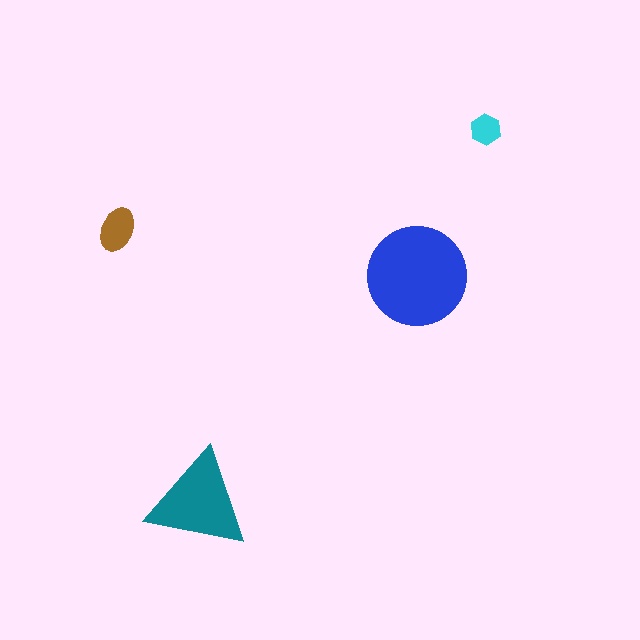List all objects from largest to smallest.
The blue circle, the teal triangle, the brown ellipse, the cyan hexagon.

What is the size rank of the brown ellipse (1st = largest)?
3rd.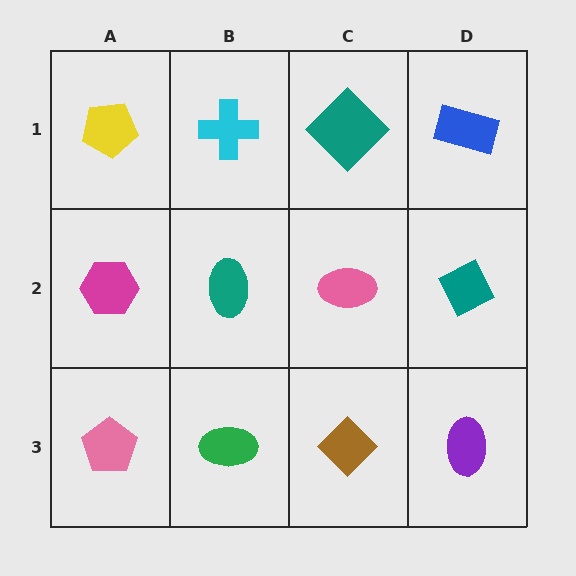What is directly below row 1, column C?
A pink ellipse.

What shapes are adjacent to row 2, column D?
A blue rectangle (row 1, column D), a purple ellipse (row 3, column D), a pink ellipse (row 2, column C).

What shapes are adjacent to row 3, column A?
A magenta hexagon (row 2, column A), a green ellipse (row 3, column B).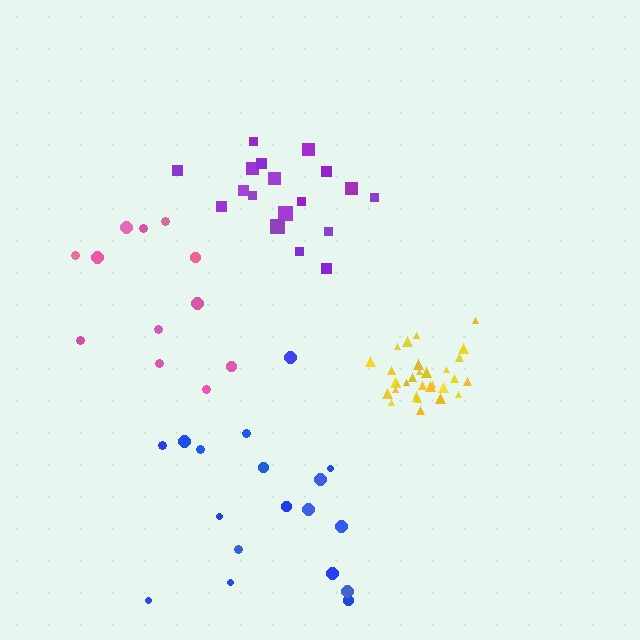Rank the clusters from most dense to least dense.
yellow, purple, blue, pink.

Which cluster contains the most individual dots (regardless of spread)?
Yellow (32).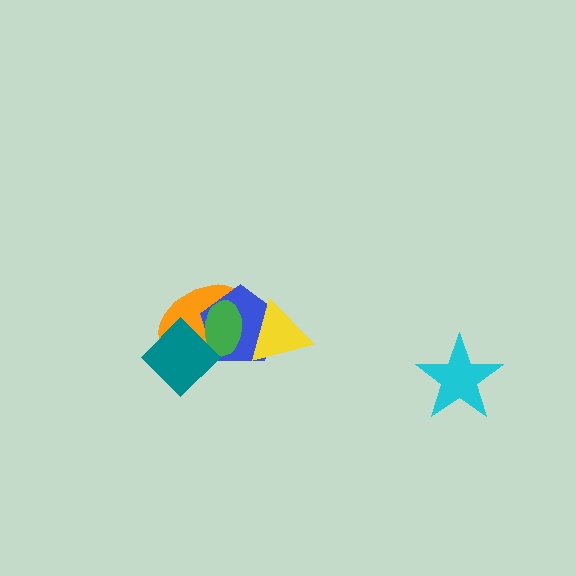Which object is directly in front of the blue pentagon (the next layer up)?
The green ellipse is directly in front of the blue pentagon.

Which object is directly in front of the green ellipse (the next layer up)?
The yellow triangle is directly in front of the green ellipse.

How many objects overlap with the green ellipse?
4 objects overlap with the green ellipse.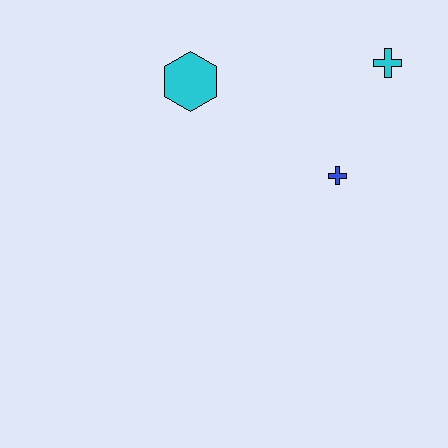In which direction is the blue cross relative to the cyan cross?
The blue cross is below the cyan cross.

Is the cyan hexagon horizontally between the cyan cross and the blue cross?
No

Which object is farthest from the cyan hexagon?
The cyan cross is farthest from the cyan hexagon.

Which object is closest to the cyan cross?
The blue cross is closest to the cyan cross.